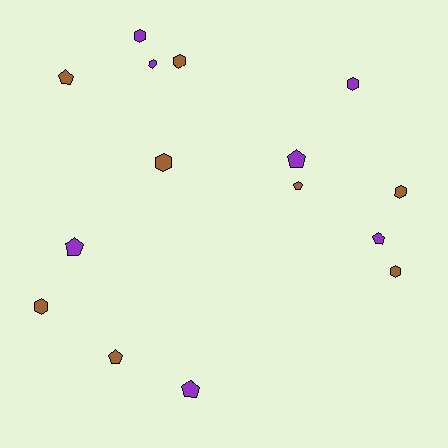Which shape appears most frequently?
Hexagon, with 8 objects.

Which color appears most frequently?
Brown, with 8 objects.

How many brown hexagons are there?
There are 5 brown hexagons.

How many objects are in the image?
There are 15 objects.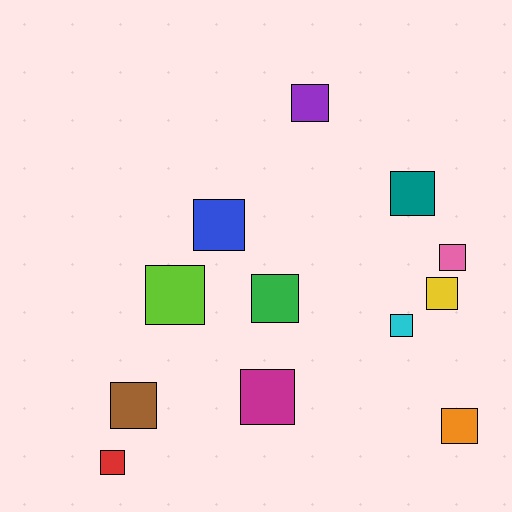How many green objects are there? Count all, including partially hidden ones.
There is 1 green object.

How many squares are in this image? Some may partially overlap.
There are 12 squares.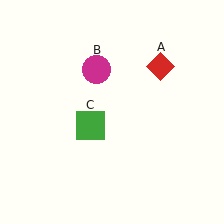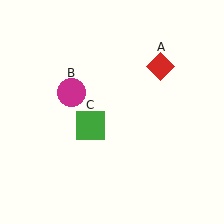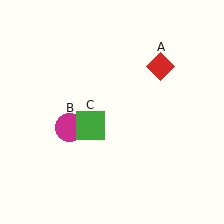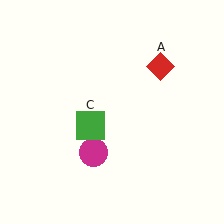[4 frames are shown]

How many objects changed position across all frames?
1 object changed position: magenta circle (object B).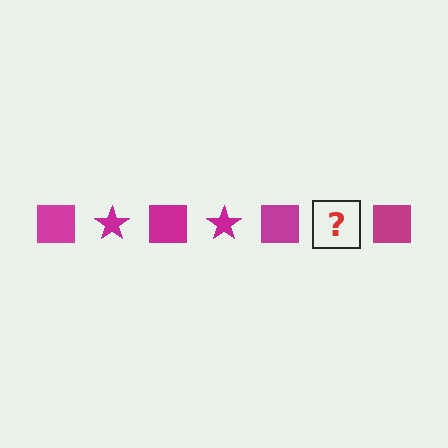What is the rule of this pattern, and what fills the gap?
The rule is that the pattern cycles through square, star shapes in magenta. The gap should be filled with a magenta star.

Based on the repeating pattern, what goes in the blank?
The blank should be a magenta star.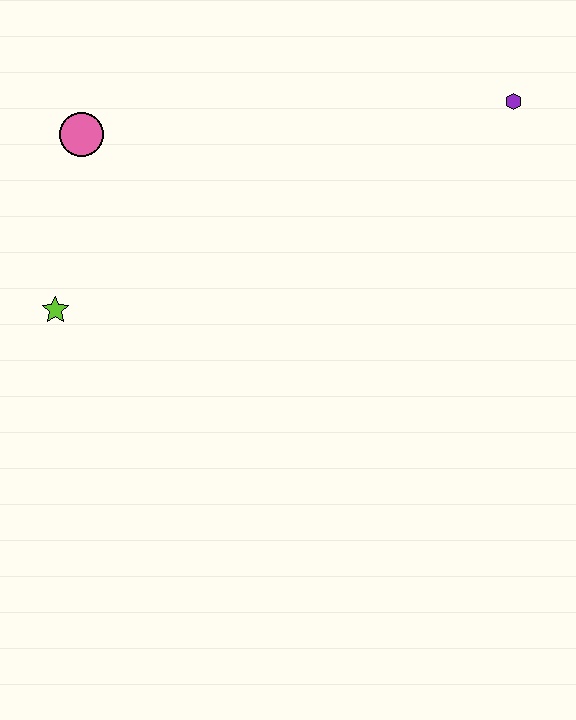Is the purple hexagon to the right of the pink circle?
Yes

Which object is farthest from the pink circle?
The purple hexagon is farthest from the pink circle.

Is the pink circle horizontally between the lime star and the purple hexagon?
Yes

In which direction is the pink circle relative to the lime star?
The pink circle is above the lime star.